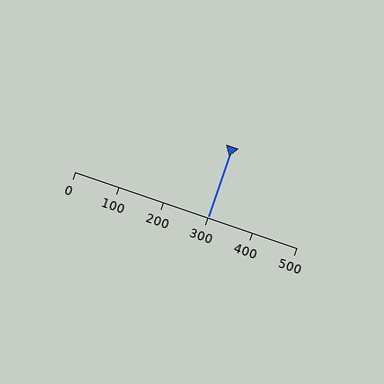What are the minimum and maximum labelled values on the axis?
The axis runs from 0 to 500.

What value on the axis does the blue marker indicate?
The marker indicates approximately 300.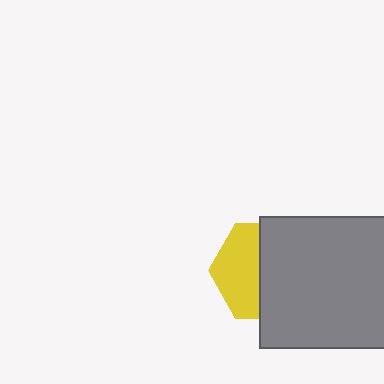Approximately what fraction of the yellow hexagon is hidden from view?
Roughly 54% of the yellow hexagon is hidden behind the gray square.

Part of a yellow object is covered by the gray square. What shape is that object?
It is a hexagon.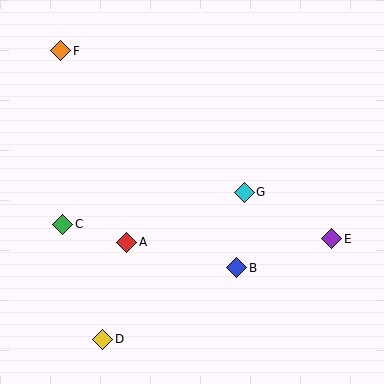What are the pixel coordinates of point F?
Point F is at (61, 51).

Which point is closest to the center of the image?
Point G at (244, 192) is closest to the center.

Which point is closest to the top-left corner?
Point F is closest to the top-left corner.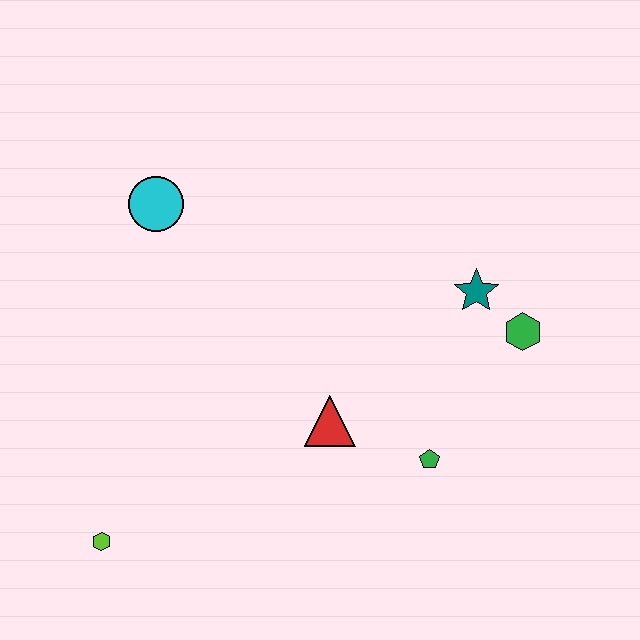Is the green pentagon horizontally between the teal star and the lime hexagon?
Yes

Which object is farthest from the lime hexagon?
The green hexagon is farthest from the lime hexagon.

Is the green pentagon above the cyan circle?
No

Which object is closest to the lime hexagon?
The red triangle is closest to the lime hexagon.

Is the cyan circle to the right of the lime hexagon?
Yes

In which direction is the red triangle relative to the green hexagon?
The red triangle is to the left of the green hexagon.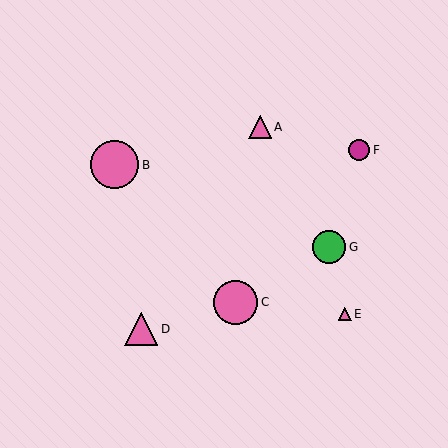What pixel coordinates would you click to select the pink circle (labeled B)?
Click at (115, 165) to select the pink circle B.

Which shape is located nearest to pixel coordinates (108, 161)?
The pink circle (labeled B) at (115, 165) is nearest to that location.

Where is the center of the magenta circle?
The center of the magenta circle is at (359, 150).